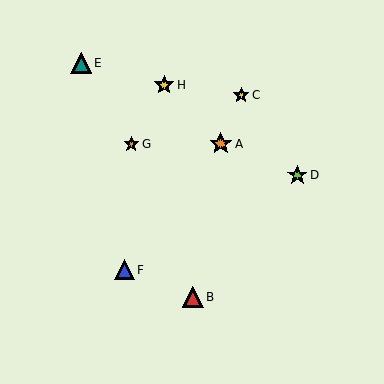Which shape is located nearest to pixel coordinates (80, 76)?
The teal triangle (labeled E) at (81, 63) is nearest to that location.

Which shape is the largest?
The orange star (labeled A) is the largest.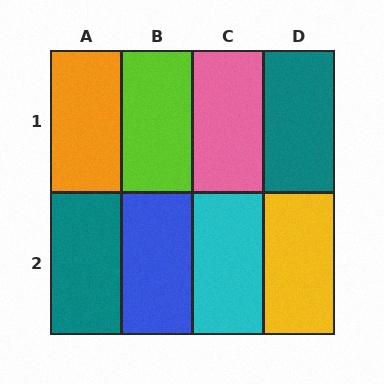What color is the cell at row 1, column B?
Lime.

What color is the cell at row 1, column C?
Pink.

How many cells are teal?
2 cells are teal.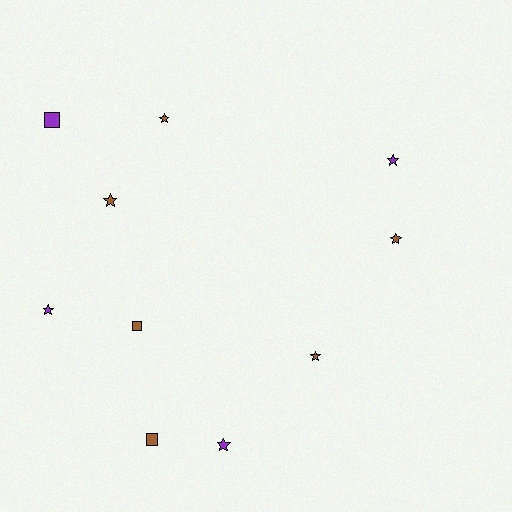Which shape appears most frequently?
Star, with 7 objects.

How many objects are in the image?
There are 10 objects.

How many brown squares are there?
There are 2 brown squares.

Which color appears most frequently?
Brown, with 6 objects.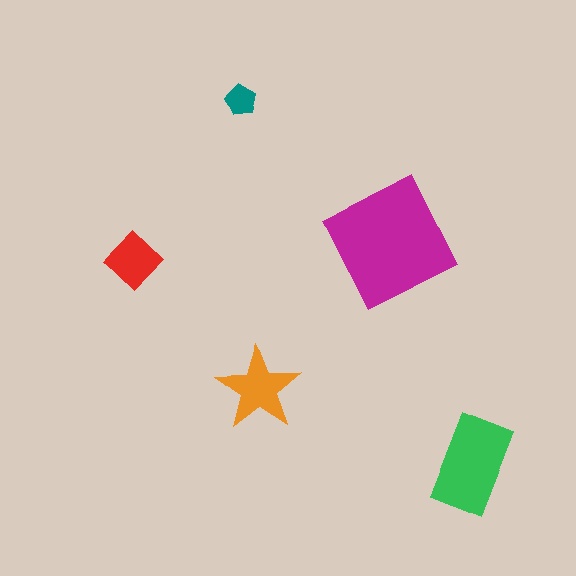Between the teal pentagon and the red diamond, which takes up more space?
The red diamond.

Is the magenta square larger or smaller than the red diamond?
Larger.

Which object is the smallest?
The teal pentagon.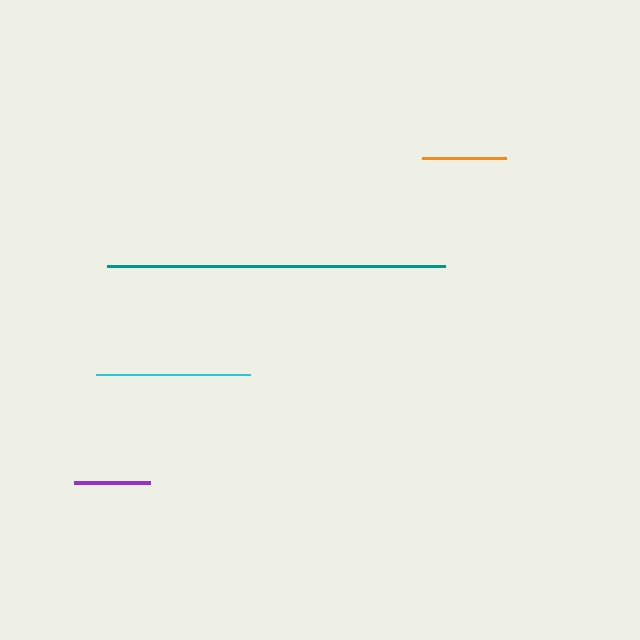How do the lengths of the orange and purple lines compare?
The orange and purple lines are approximately the same length.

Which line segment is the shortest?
The purple line is the shortest at approximately 76 pixels.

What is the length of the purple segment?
The purple segment is approximately 76 pixels long.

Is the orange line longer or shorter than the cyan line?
The cyan line is longer than the orange line.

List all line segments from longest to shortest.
From longest to shortest: teal, cyan, orange, purple.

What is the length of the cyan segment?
The cyan segment is approximately 155 pixels long.